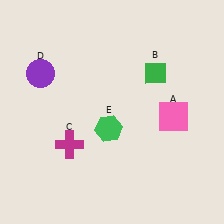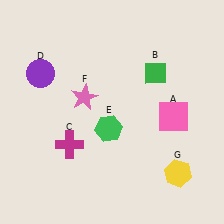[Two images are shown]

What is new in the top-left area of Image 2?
A pink star (F) was added in the top-left area of Image 2.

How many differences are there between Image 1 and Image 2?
There are 2 differences between the two images.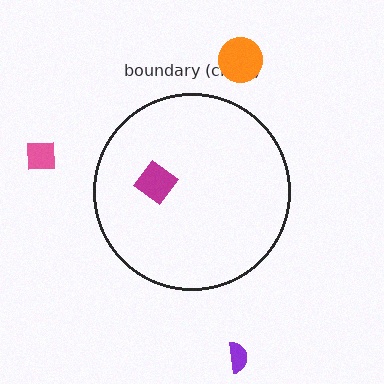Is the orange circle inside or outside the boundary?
Outside.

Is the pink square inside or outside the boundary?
Outside.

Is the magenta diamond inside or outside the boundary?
Inside.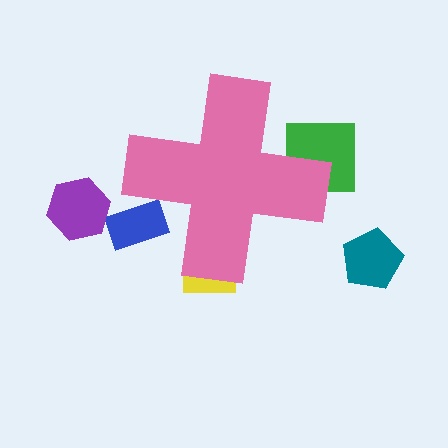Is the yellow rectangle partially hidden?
Yes, the yellow rectangle is partially hidden behind the pink cross.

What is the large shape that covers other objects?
A pink cross.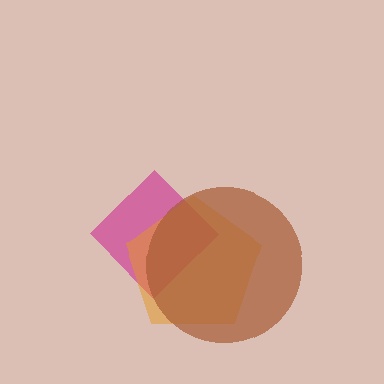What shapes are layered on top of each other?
The layered shapes are: a magenta diamond, an orange pentagon, a brown circle.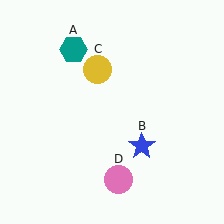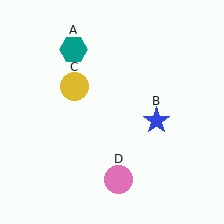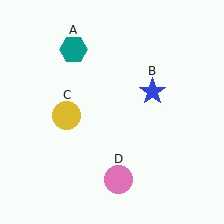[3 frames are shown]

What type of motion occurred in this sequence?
The blue star (object B), yellow circle (object C) rotated counterclockwise around the center of the scene.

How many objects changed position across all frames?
2 objects changed position: blue star (object B), yellow circle (object C).